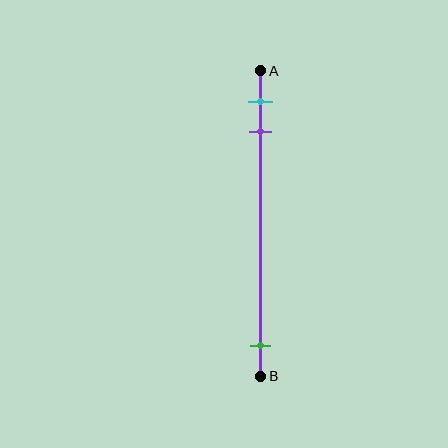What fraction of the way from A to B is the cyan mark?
The cyan mark is approximately 10% (0.1) of the way from A to B.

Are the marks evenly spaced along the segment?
No, the marks are not evenly spaced.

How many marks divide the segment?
There are 3 marks dividing the segment.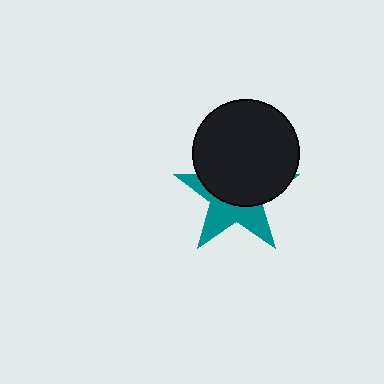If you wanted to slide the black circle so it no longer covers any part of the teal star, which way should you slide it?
Slide it up — that is the most direct way to separate the two shapes.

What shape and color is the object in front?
The object in front is a black circle.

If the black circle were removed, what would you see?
You would see the complete teal star.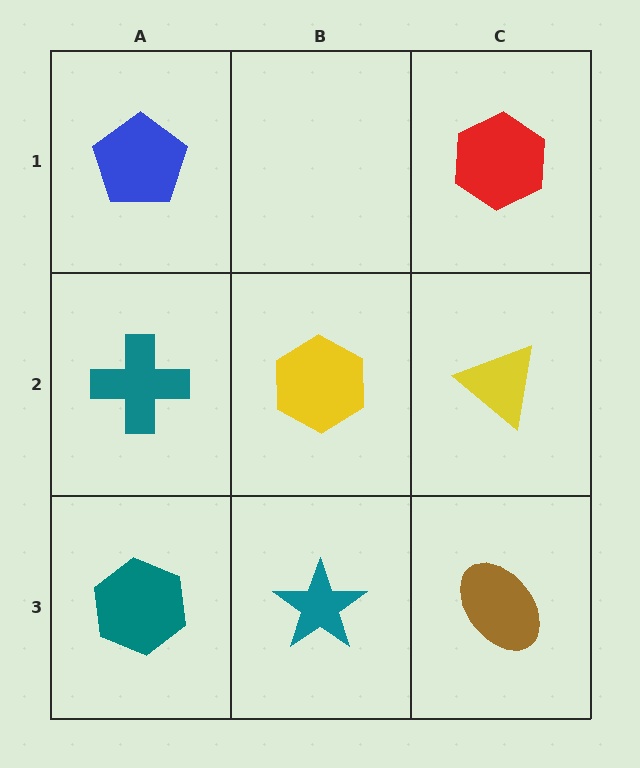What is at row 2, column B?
A yellow hexagon.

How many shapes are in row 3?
3 shapes.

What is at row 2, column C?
A yellow triangle.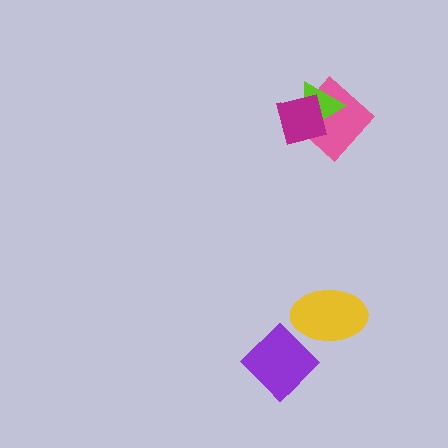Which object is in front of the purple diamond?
The yellow ellipse is in front of the purple diamond.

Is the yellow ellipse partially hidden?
No, no other shape covers it.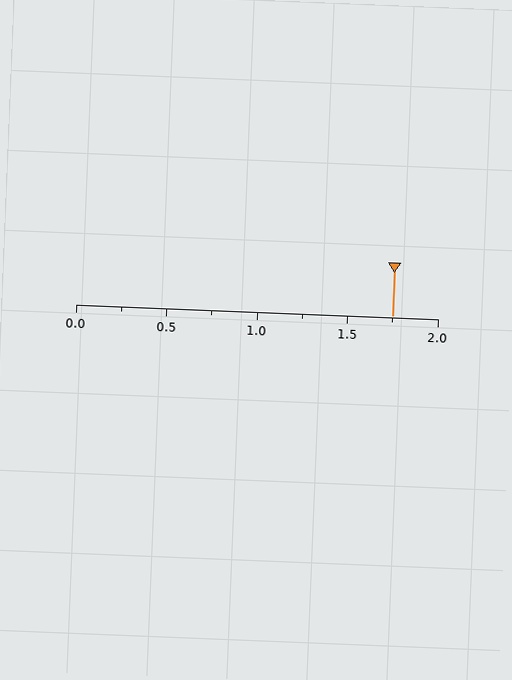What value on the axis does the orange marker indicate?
The marker indicates approximately 1.75.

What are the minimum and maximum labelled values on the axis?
The axis runs from 0.0 to 2.0.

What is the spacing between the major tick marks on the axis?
The major ticks are spaced 0.5 apart.